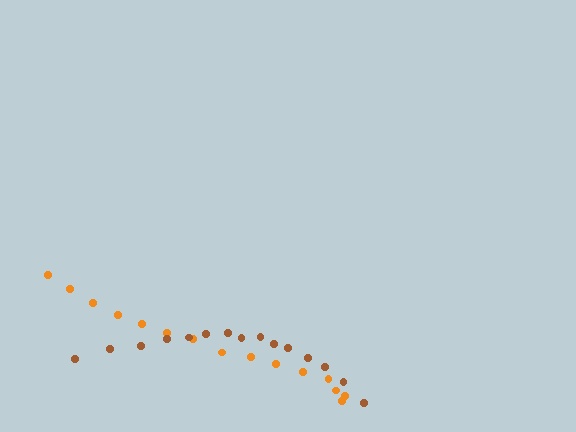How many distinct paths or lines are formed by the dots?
There are 2 distinct paths.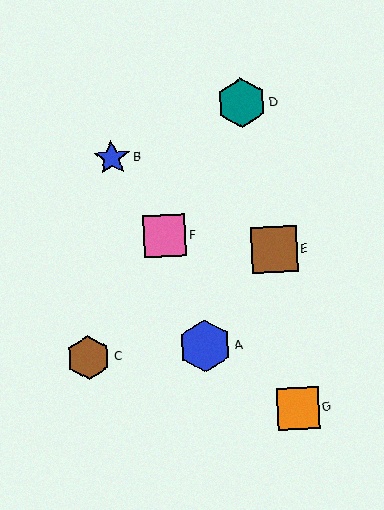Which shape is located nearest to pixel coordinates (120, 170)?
The blue star (labeled B) at (112, 158) is nearest to that location.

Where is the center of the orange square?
The center of the orange square is at (298, 408).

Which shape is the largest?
The blue hexagon (labeled A) is the largest.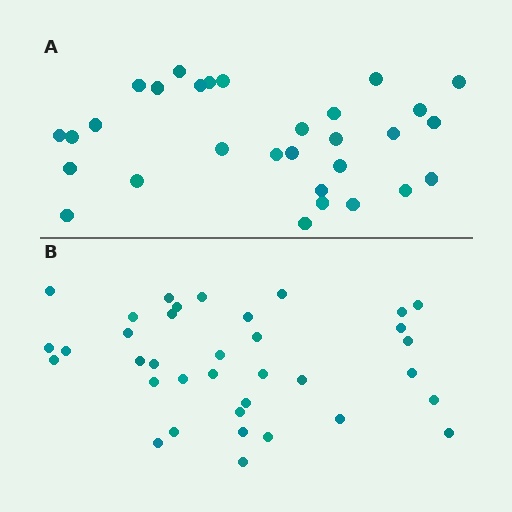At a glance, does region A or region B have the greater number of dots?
Region B (the bottom region) has more dots.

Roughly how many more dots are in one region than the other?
Region B has about 6 more dots than region A.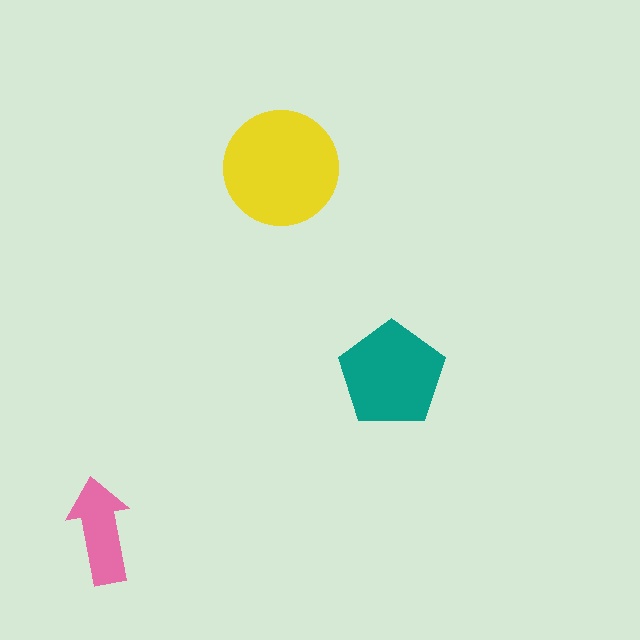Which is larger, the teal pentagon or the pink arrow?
The teal pentagon.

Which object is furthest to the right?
The teal pentagon is rightmost.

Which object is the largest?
The yellow circle.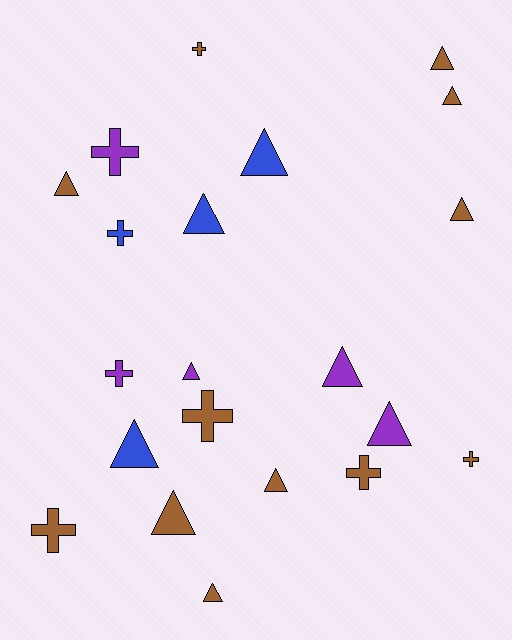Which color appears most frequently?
Brown, with 12 objects.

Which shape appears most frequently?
Triangle, with 13 objects.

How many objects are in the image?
There are 21 objects.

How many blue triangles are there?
There are 3 blue triangles.